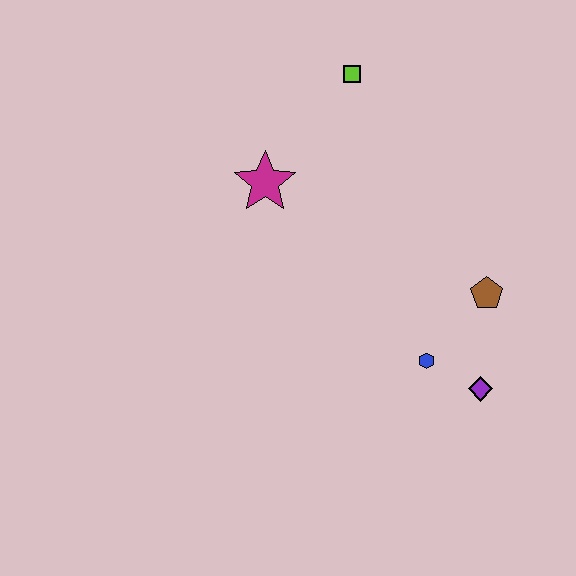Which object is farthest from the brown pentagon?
The lime square is farthest from the brown pentagon.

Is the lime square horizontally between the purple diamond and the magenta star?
Yes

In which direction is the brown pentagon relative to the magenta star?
The brown pentagon is to the right of the magenta star.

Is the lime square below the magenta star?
No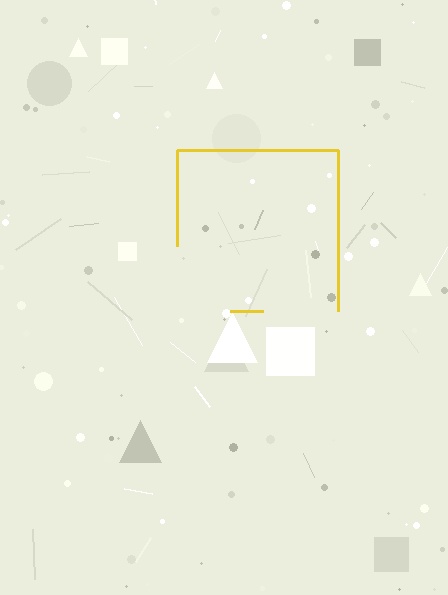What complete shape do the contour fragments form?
The contour fragments form a square.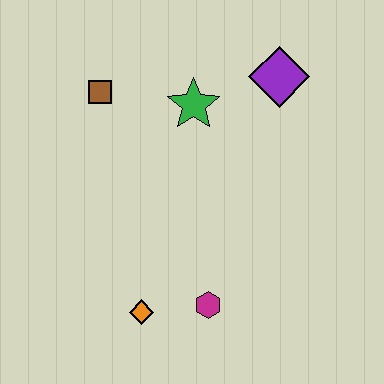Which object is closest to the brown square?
The green star is closest to the brown square.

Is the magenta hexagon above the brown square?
No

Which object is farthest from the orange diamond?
The purple diamond is farthest from the orange diamond.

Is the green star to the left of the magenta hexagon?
Yes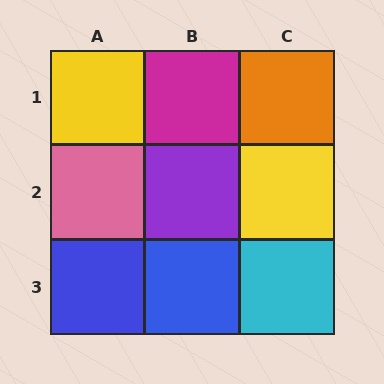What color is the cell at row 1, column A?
Yellow.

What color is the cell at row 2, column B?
Purple.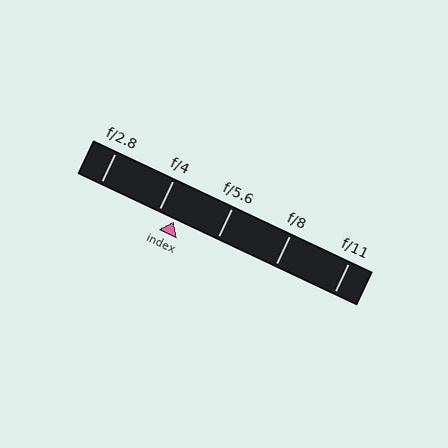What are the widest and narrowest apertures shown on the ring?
The widest aperture shown is f/2.8 and the narrowest is f/11.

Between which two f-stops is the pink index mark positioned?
The index mark is between f/4 and f/5.6.